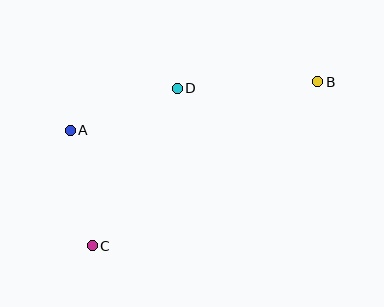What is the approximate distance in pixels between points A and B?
The distance between A and B is approximately 252 pixels.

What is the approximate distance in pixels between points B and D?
The distance between B and D is approximately 141 pixels.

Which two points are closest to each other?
Points A and D are closest to each other.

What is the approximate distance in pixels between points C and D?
The distance between C and D is approximately 179 pixels.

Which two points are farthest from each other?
Points B and C are farthest from each other.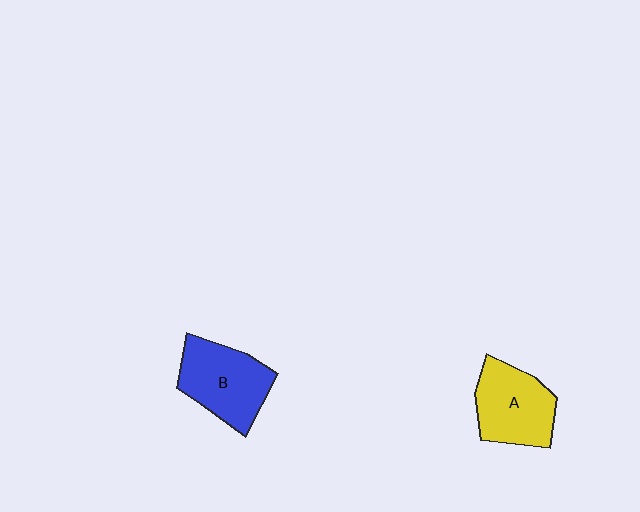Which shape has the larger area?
Shape B (blue).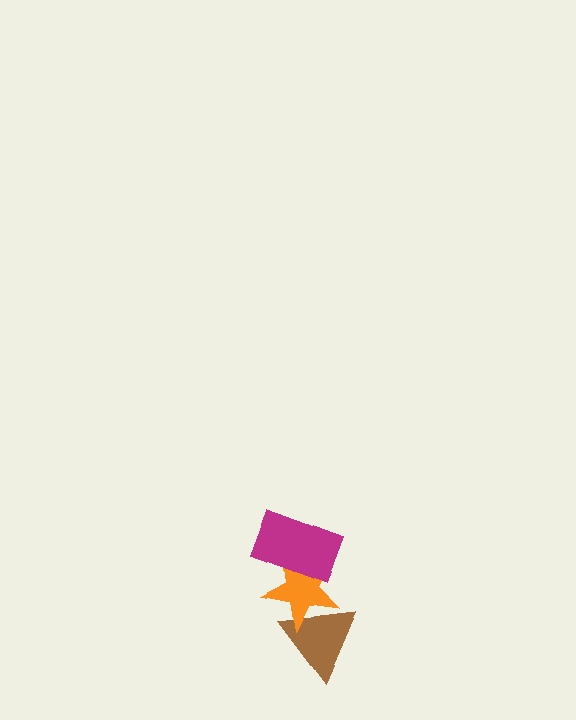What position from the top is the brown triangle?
The brown triangle is 3rd from the top.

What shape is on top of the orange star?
The magenta rectangle is on top of the orange star.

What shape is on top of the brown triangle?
The orange star is on top of the brown triangle.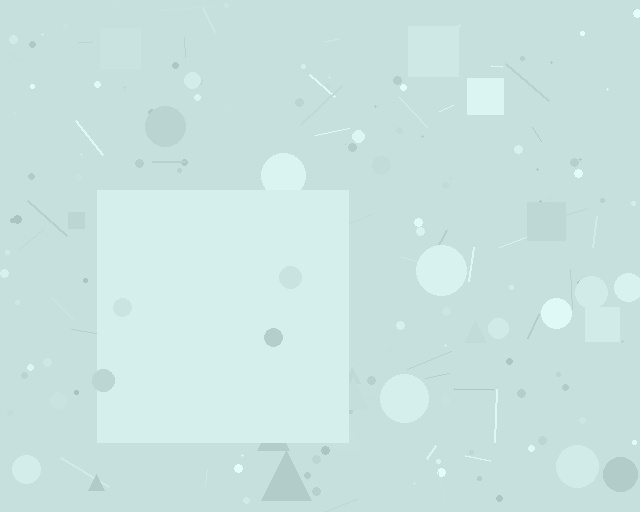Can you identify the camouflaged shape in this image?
The camouflaged shape is a square.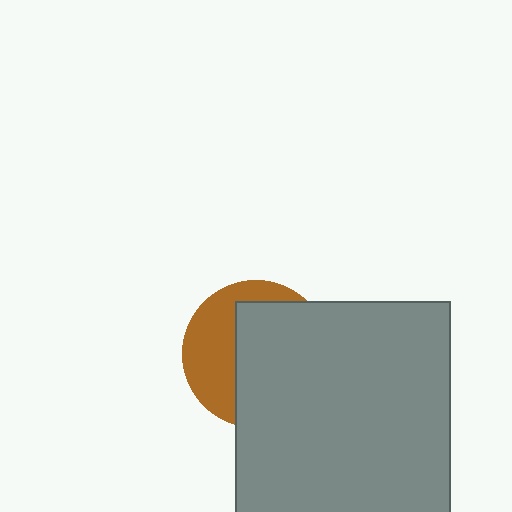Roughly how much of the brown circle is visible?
A small part of it is visible (roughly 40%).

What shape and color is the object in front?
The object in front is a gray square.